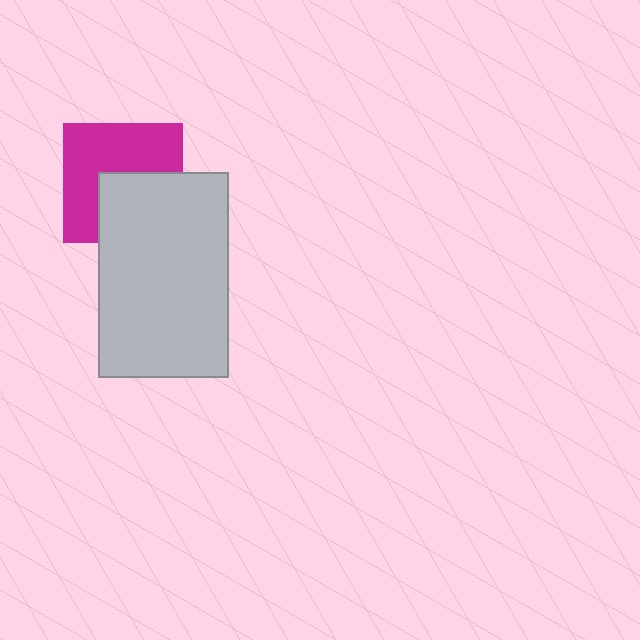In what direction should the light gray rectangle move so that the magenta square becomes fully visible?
The light gray rectangle should move toward the lower-right. That is the shortest direction to clear the overlap and leave the magenta square fully visible.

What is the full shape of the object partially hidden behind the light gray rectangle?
The partially hidden object is a magenta square.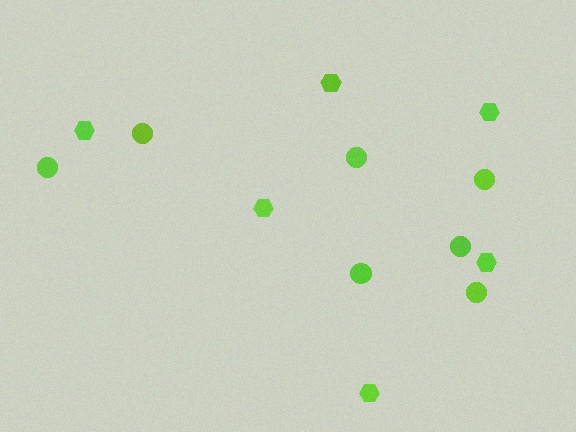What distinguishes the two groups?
There are 2 groups: one group of hexagons (6) and one group of circles (7).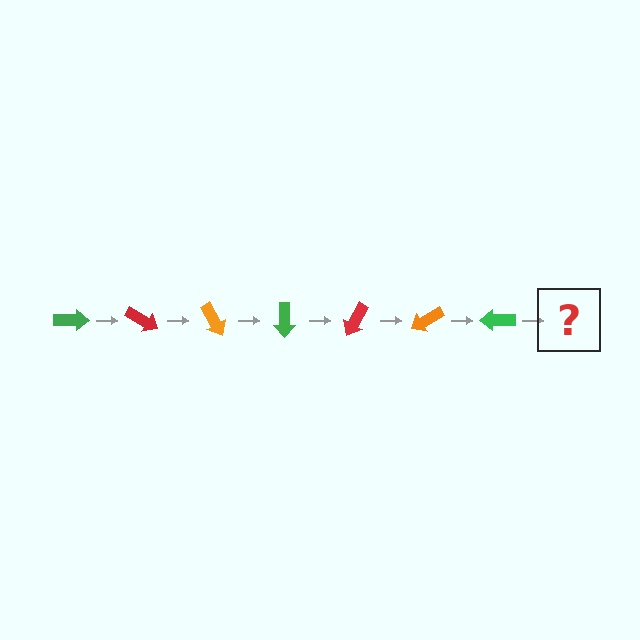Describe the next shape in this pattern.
It should be a red arrow, rotated 210 degrees from the start.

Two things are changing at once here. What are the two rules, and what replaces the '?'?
The two rules are that it rotates 30 degrees each step and the color cycles through green, red, and orange. The '?' should be a red arrow, rotated 210 degrees from the start.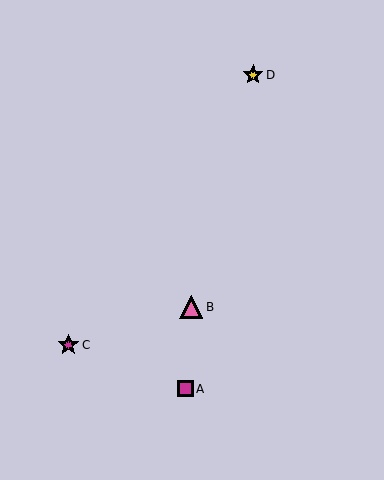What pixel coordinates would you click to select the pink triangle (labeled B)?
Click at (191, 307) to select the pink triangle B.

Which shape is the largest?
The pink triangle (labeled B) is the largest.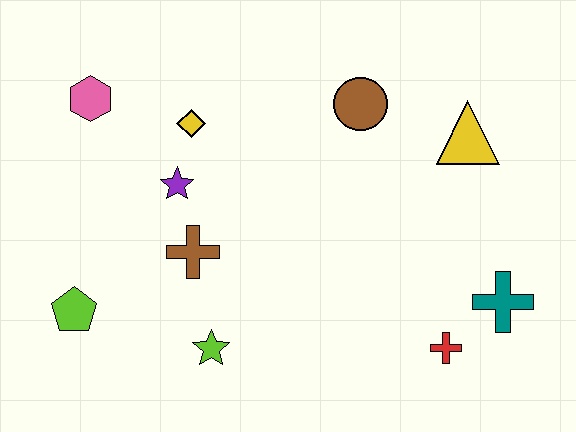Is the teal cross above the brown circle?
No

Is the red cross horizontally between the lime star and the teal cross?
Yes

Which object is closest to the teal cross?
The red cross is closest to the teal cross.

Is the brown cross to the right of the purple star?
Yes